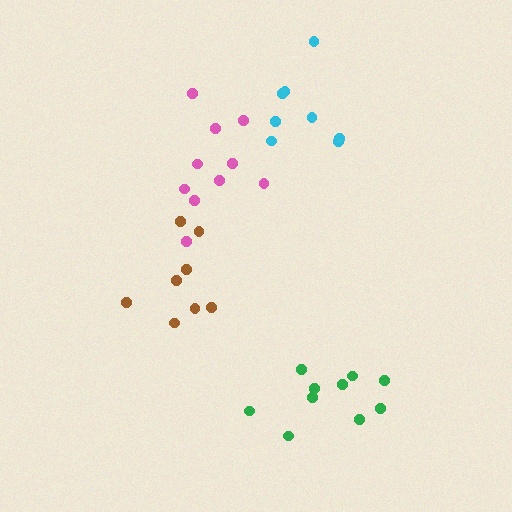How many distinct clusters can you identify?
There are 4 distinct clusters.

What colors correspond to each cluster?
The clusters are colored: cyan, green, brown, pink.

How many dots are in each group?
Group 1: 8 dots, Group 2: 10 dots, Group 3: 8 dots, Group 4: 10 dots (36 total).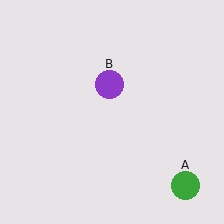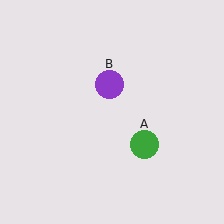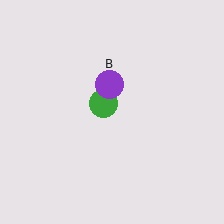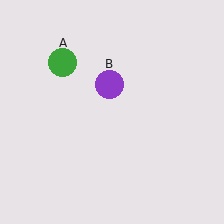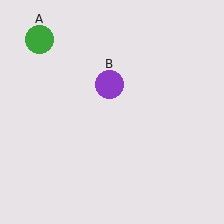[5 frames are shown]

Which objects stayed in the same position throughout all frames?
Purple circle (object B) remained stationary.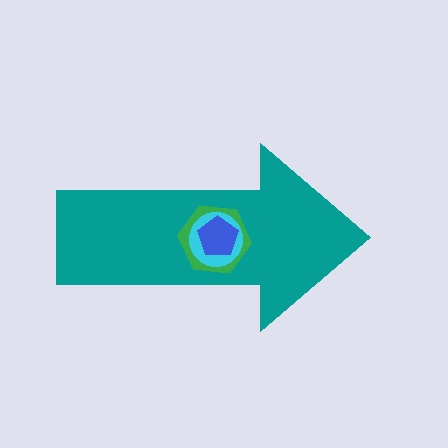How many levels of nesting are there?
4.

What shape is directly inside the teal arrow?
The green hexagon.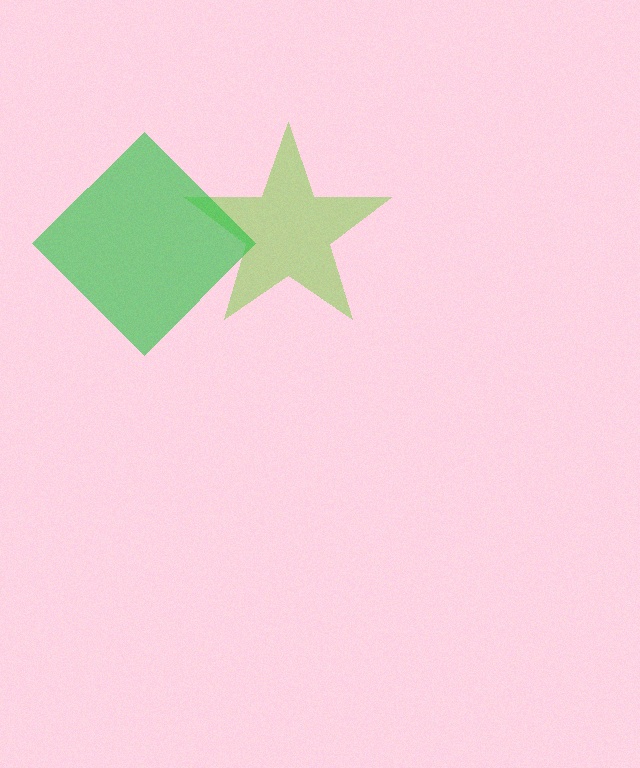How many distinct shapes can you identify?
There are 2 distinct shapes: a lime star, a green diamond.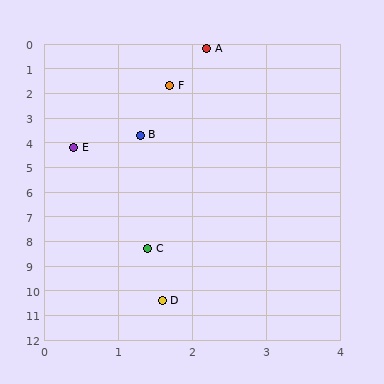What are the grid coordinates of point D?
Point D is at approximately (1.6, 10.4).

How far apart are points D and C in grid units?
Points D and C are about 2.1 grid units apart.